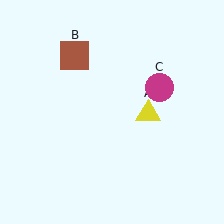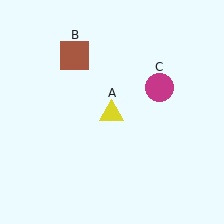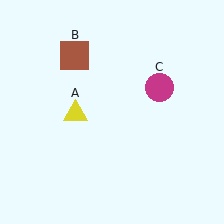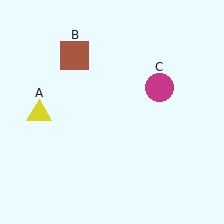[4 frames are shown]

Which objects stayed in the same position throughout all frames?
Brown square (object B) and magenta circle (object C) remained stationary.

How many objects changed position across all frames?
1 object changed position: yellow triangle (object A).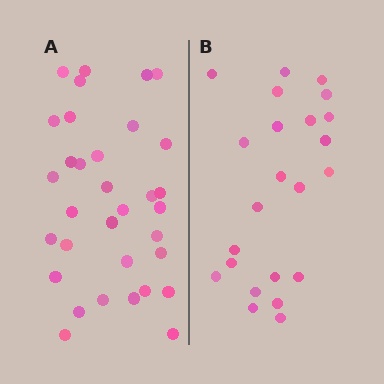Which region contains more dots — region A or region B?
Region A (the left region) has more dots.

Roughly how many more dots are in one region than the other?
Region A has roughly 10 or so more dots than region B.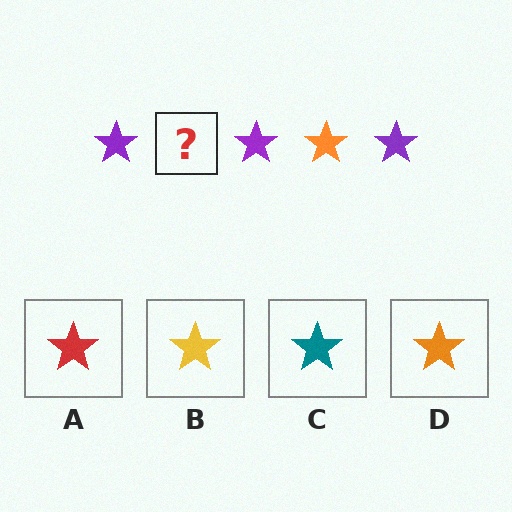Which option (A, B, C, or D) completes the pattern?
D.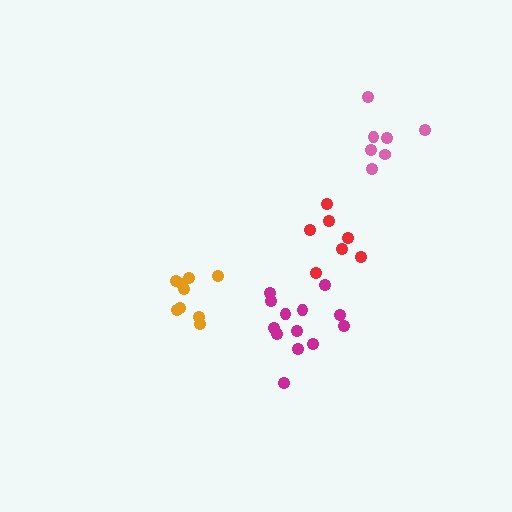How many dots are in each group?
Group 1: 7 dots, Group 2: 7 dots, Group 3: 13 dots, Group 4: 9 dots (36 total).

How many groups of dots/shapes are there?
There are 4 groups.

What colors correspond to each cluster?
The clusters are colored: red, pink, magenta, orange.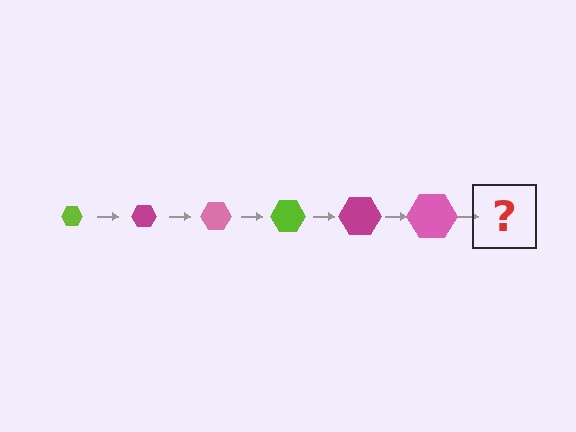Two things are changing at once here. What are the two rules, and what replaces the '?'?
The two rules are that the hexagon grows larger each step and the color cycles through lime, magenta, and pink. The '?' should be a lime hexagon, larger than the previous one.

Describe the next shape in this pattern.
It should be a lime hexagon, larger than the previous one.